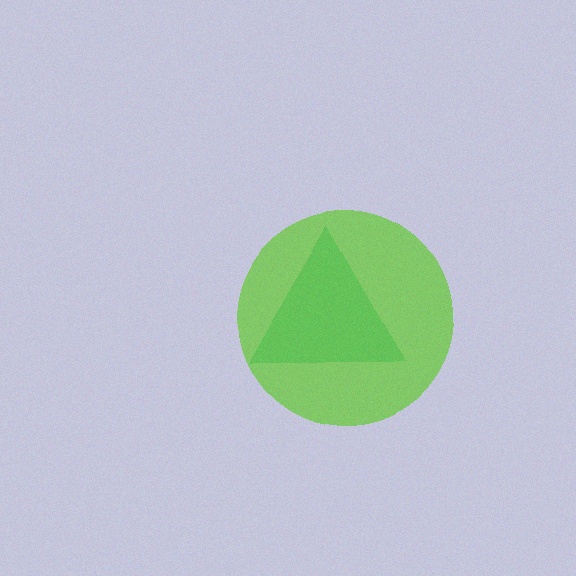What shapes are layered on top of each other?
The layered shapes are: a teal triangle, a lime circle.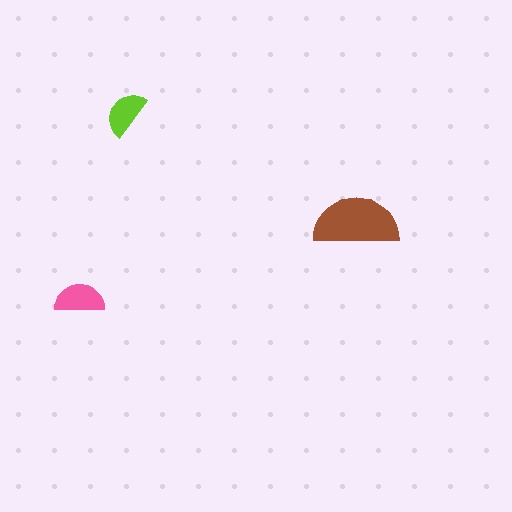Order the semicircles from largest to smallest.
the brown one, the pink one, the lime one.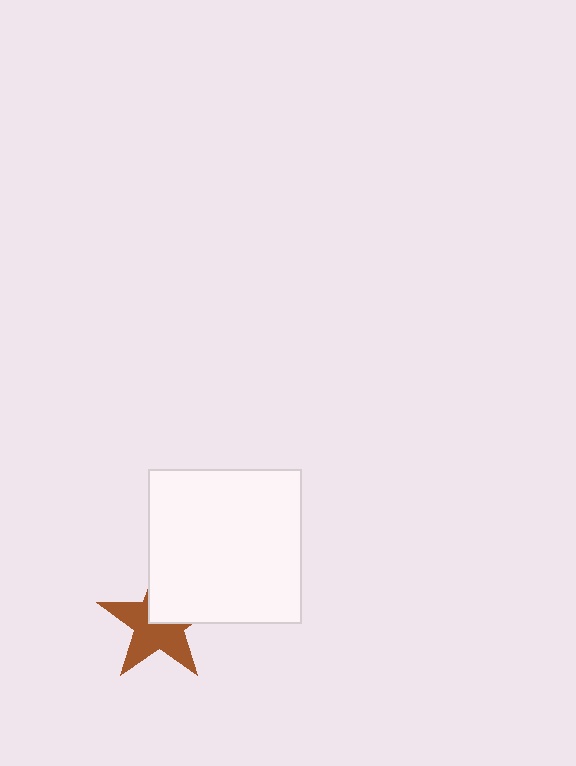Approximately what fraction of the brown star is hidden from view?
Roughly 39% of the brown star is hidden behind the white square.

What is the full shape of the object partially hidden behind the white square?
The partially hidden object is a brown star.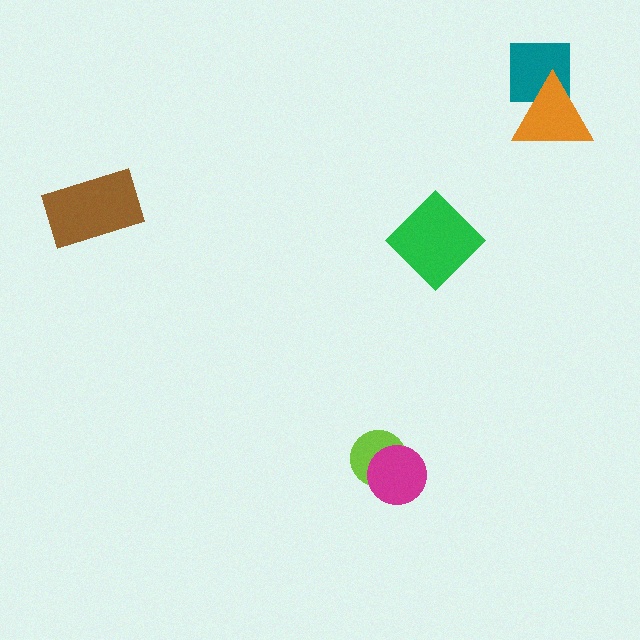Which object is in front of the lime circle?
The magenta circle is in front of the lime circle.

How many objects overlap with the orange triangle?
1 object overlaps with the orange triangle.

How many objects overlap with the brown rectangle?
0 objects overlap with the brown rectangle.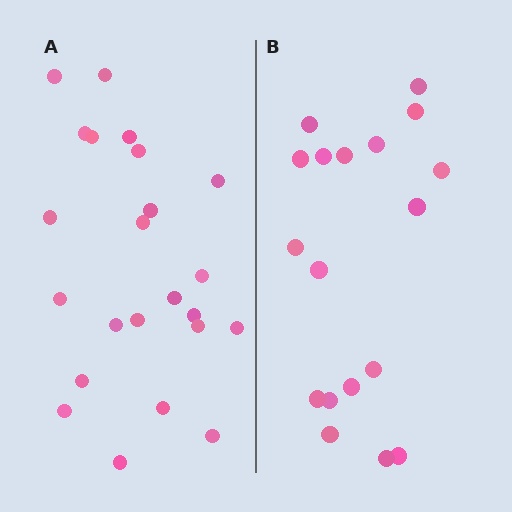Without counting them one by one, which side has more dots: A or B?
Region A (the left region) has more dots.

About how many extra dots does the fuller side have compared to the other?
Region A has about 5 more dots than region B.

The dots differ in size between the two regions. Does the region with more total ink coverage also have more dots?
No. Region B has more total ink coverage because its dots are larger, but region A actually contains more individual dots. Total area can be misleading — the number of items is what matters here.